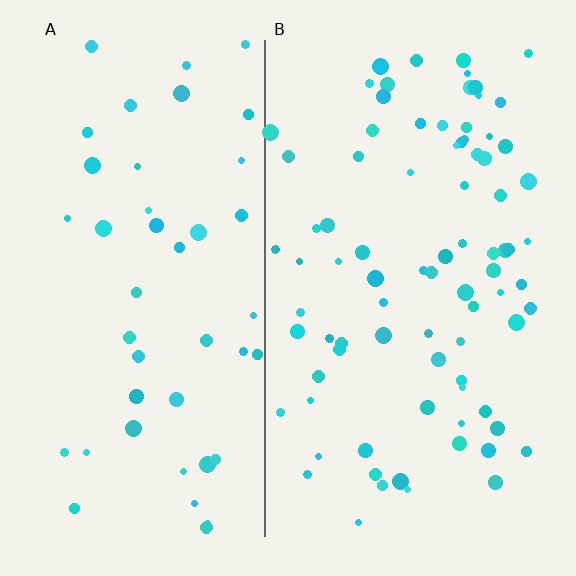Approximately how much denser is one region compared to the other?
Approximately 1.8× — region B over region A.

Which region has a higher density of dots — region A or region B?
B (the right).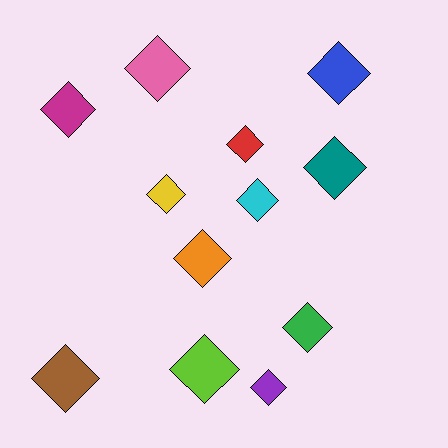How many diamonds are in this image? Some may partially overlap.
There are 12 diamonds.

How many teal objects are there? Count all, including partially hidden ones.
There is 1 teal object.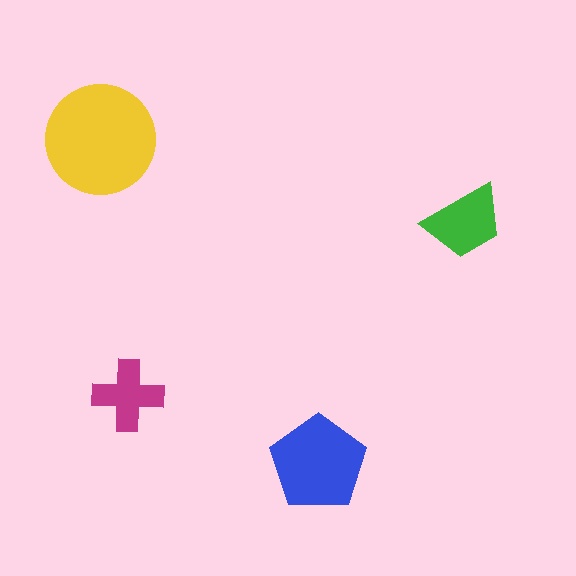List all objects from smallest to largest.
The magenta cross, the green trapezoid, the blue pentagon, the yellow circle.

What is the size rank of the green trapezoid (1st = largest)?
3rd.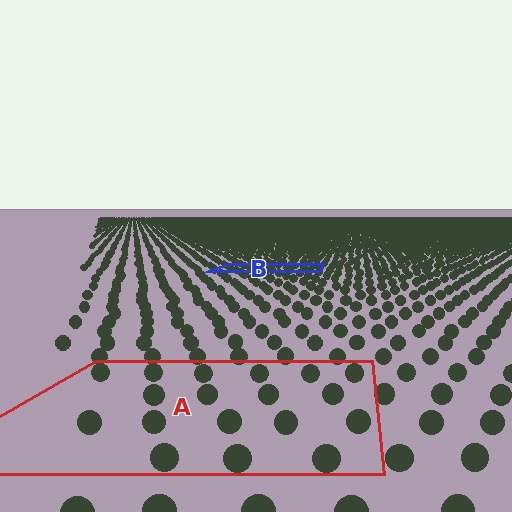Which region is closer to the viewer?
Region A is closer. The texture elements there are larger and more spread out.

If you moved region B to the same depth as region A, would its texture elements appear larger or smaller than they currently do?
They would appear larger. At a closer depth, the same texture elements are projected at a bigger on-screen size.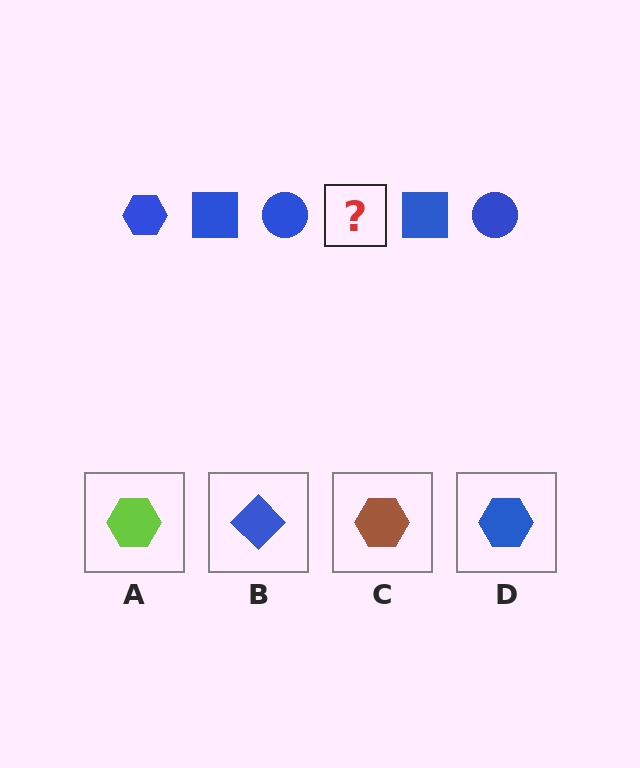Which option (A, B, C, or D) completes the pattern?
D.